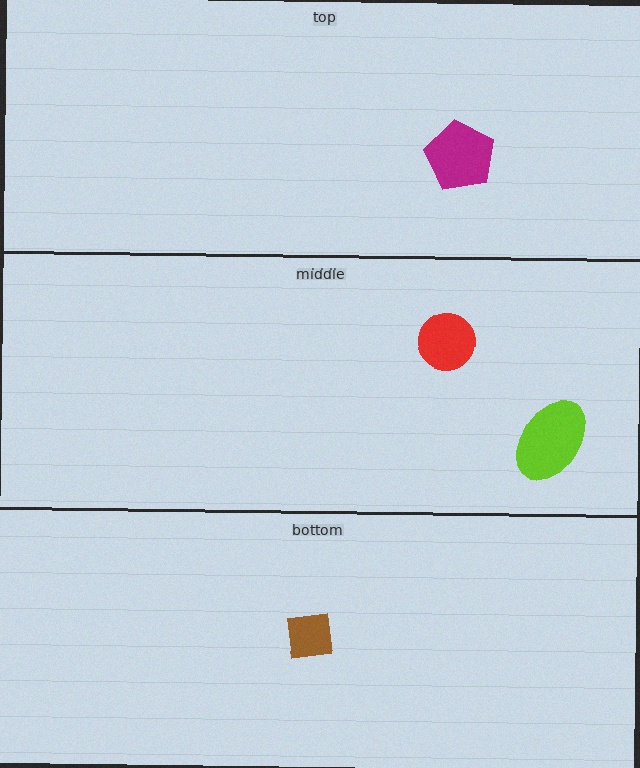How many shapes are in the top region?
1.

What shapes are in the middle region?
The red circle, the lime ellipse.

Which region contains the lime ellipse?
The middle region.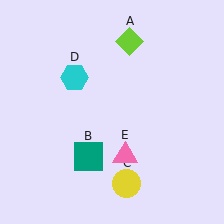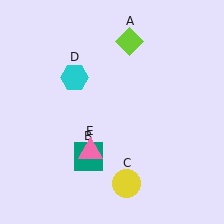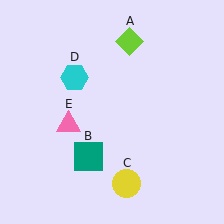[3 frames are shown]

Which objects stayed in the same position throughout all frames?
Lime diamond (object A) and teal square (object B) and yellow circle (object C) and cyan hexagon (object D) remained stationary.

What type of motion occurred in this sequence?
The pink triangle (object E) rotated clockwise around the center of the scene.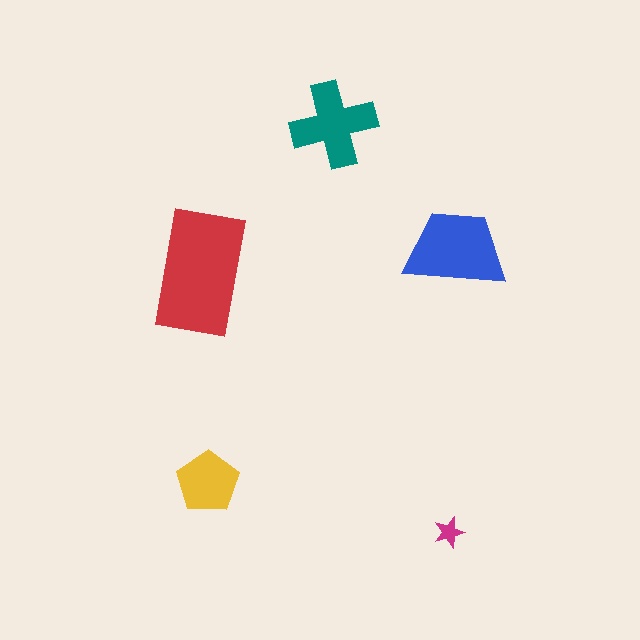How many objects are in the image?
There are 5 objects in the image.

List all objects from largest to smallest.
The red rectangle, the blue trapezoid, the teal cross, the yellow pentagon, the magenta star.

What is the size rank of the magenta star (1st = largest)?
5th.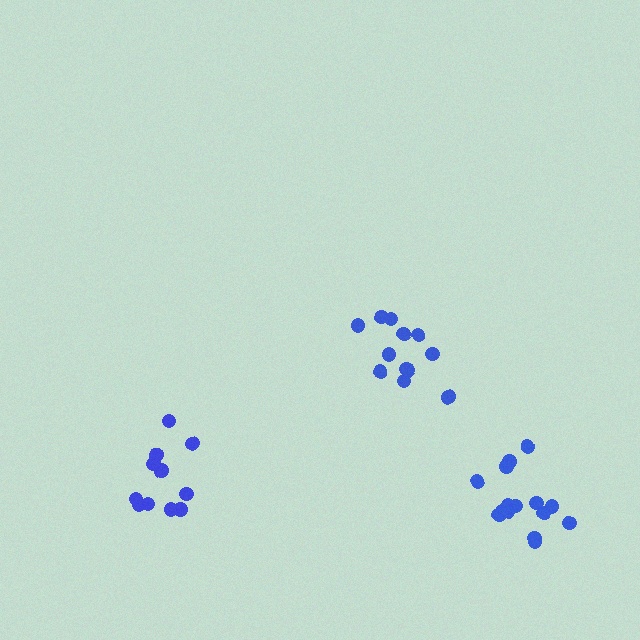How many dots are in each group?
Group 1: 15 dots, Group 2: 12 dots, Group 3: 11 dots (38 total).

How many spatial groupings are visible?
There are 3 spatial groupings.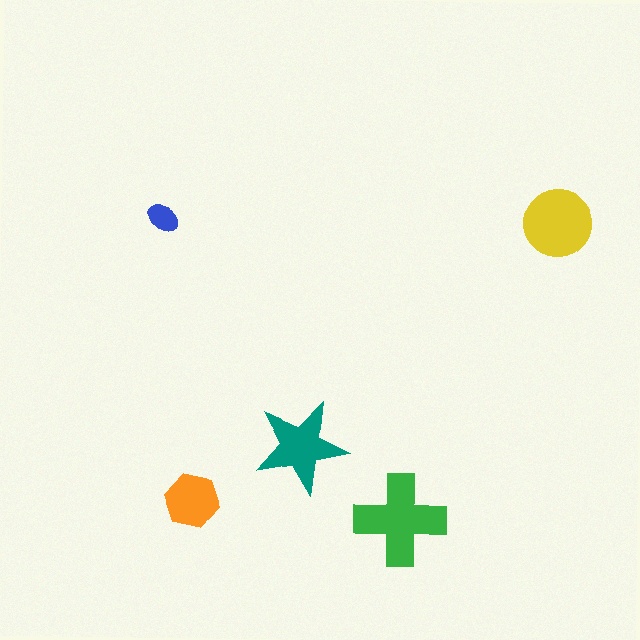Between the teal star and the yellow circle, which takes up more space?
The yellow circle.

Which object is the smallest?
The blue ellipse.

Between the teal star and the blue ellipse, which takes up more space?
The teal star.